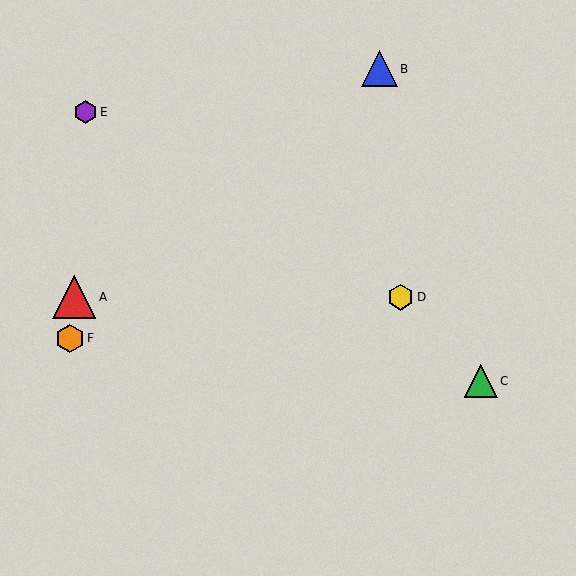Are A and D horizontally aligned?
Yes, both are at y≈297.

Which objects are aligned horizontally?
Objects A, D are aligned horizontally.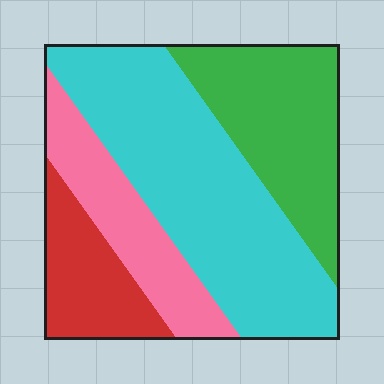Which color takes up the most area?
Cyan, at roughly 45%.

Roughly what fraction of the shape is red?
Red takes up about one eighth (1/8) of the shape.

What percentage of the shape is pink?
Pink takes up between a sixth and a third of the shape.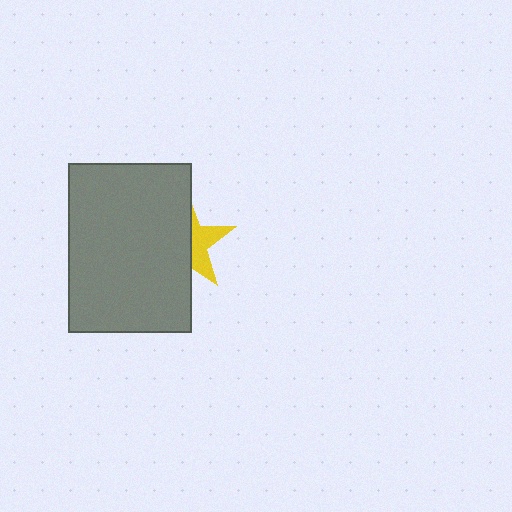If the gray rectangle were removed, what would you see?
You would see the complete yellow star.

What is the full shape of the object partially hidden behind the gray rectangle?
The partially hidden object is a yellow star.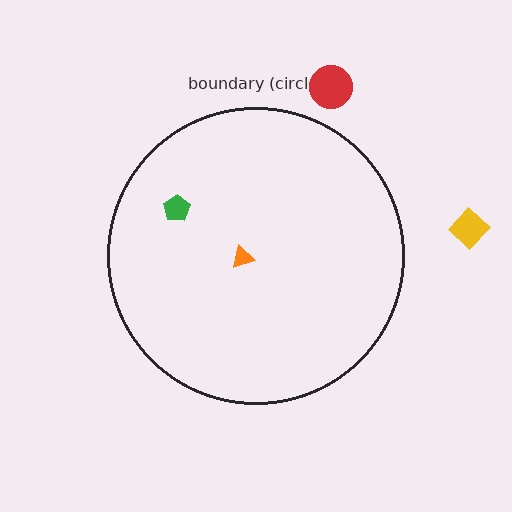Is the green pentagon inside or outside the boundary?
Inside.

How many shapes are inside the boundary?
2 inside, 2 outside.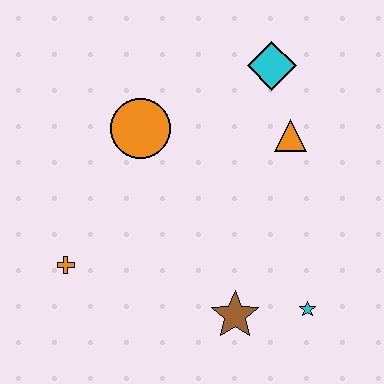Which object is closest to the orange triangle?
The cyan diamond is closest to the orange triangle.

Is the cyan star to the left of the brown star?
No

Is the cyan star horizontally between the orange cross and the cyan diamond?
No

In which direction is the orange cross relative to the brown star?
The orange cross is to the left of the brown star.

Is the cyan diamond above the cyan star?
Yes